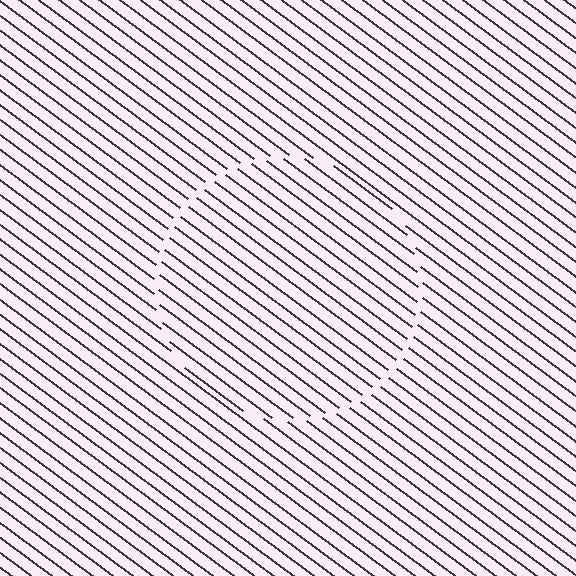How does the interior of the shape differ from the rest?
The interior of the shape contains the same grating, shifted by half a period — the contour is defined by the phase discontinuity where line-ends from the inner and outer gratings abut.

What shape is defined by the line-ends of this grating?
An illusory circle. The interior of the shape contains the same grating, shifted by half a period — the contour is defined by the phase discontinuity where line-ends from the inner and outer gratings abut.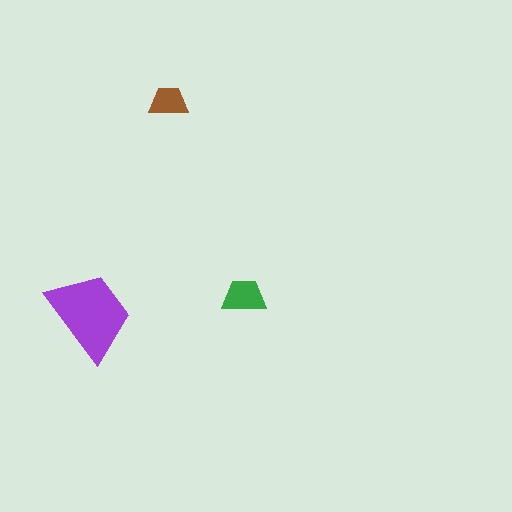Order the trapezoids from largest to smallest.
the purple one, the green one, the brown one.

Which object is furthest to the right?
The green trapezoid is rightmost.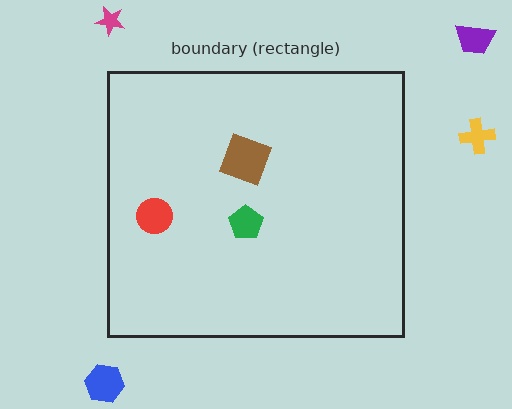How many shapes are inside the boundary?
3 inside, 4 outside.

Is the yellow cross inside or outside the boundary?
Outside.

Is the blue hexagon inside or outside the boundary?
Outside.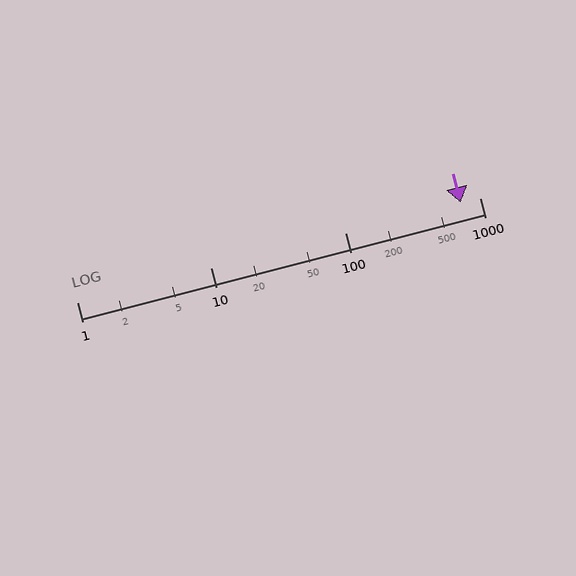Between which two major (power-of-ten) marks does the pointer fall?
The pointer is between 100 and 1000.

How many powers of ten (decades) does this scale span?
The scale spans 3 decades, from 1 to 1000.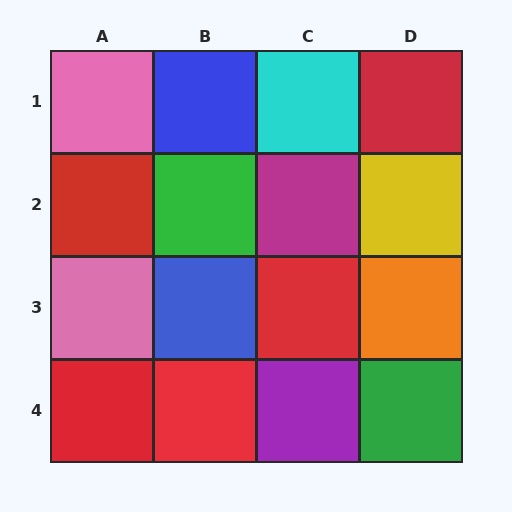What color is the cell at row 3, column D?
Orange.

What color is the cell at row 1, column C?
Cyan.